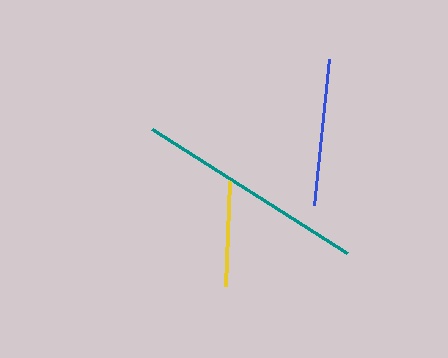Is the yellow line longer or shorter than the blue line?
The blue line is longer than the yellow line.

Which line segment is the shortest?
The yellow line is the shortest at approximately 105 pixels.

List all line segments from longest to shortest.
From longest to shortest: teal, blue, yellow.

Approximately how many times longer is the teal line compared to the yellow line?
The teal line is approximately 2.2 times the length of the yellow line.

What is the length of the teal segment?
The teal segment is approximately 231 pixels long.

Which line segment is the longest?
The teal line is the longest at approximately 231 pixels.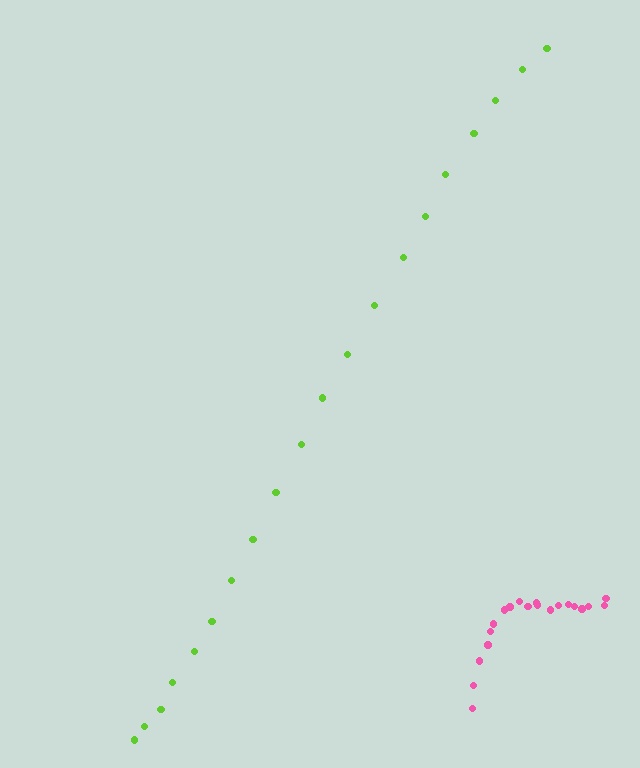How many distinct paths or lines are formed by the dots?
There are 2 distinct paths.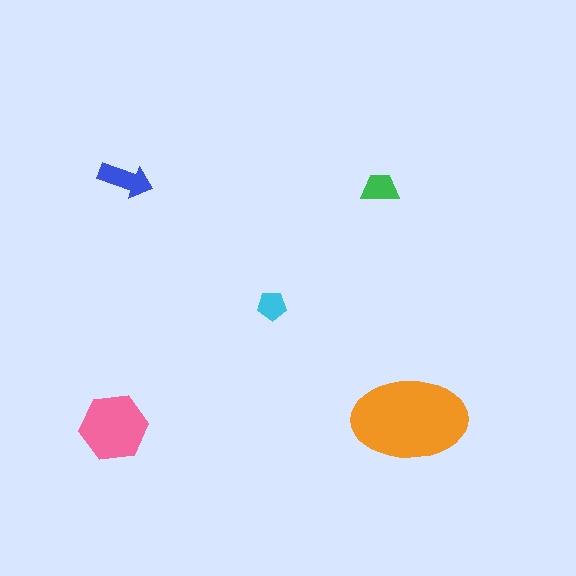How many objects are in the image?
There are 5 objects in the image.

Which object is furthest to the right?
The orange ellipse is rightmost.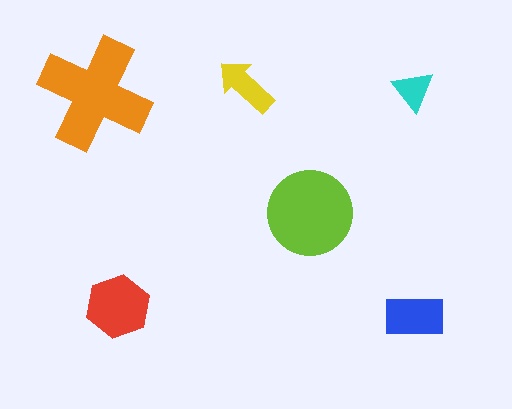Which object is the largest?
The orange cross.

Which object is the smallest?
The cyan triangle.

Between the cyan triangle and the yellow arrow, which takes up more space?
The yellow arrow.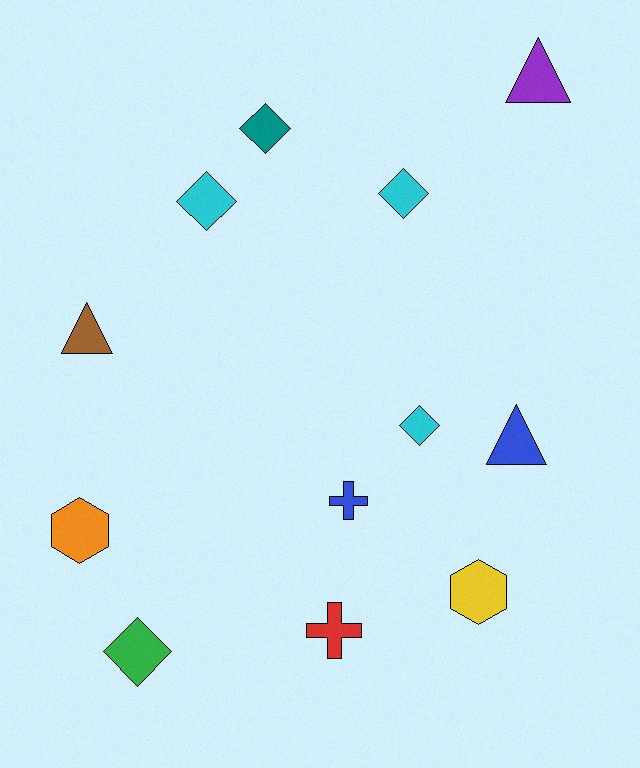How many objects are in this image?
There are 12 objects.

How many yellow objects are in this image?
There is 1 yellow object.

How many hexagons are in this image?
There are 2 hexagons.